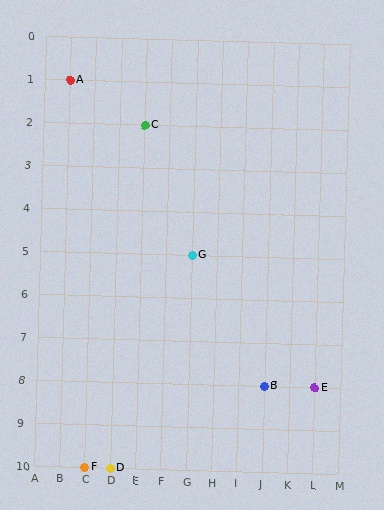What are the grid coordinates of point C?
Point C is at grid coordinates (E, 2).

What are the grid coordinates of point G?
Point G is at grid coordinates (G, 5).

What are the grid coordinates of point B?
Point B is at grid coordinates (J, 8).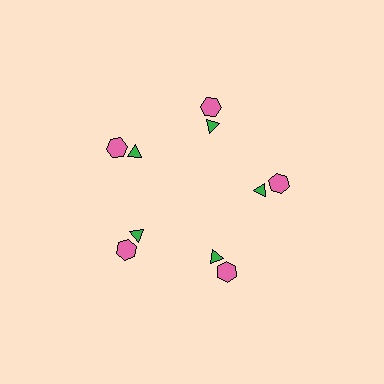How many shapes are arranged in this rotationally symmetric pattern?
There are 10 shapes, arranged in 5 groups of 2.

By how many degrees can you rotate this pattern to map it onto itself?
The pattern maps onto itself every 72 degrees of rotation.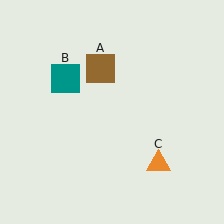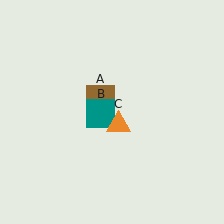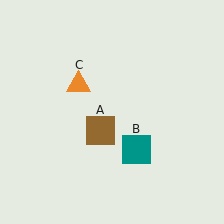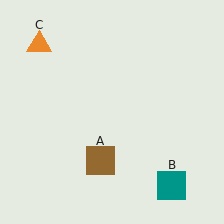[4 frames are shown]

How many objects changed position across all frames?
3 objects changed position: brown square (object A), teal square (object B), orange triangle (object C).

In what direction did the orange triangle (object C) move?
The orange triangle (object C) moved up and to the left.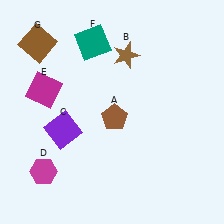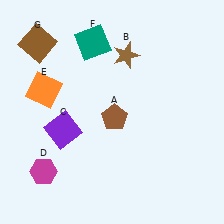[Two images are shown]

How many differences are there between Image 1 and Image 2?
There is 1 difference between the two images.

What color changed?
The square (E) changed from magenta in Image 1 to orange in Image 2.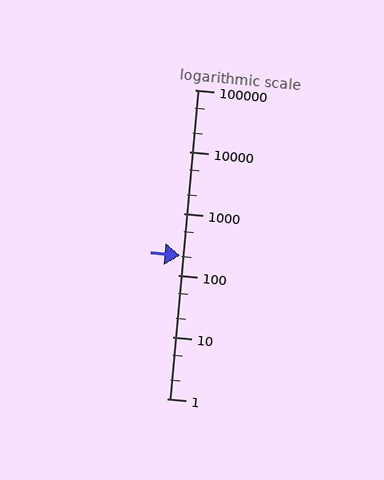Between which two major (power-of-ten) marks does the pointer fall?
The pointer is between 100 and 1000.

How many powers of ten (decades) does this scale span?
The scale spans 5 decades, from 1 to 100000.